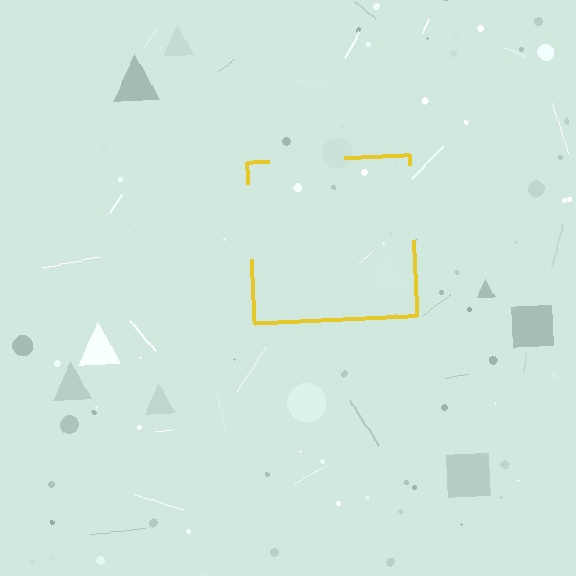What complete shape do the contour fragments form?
The contour fragments form a square.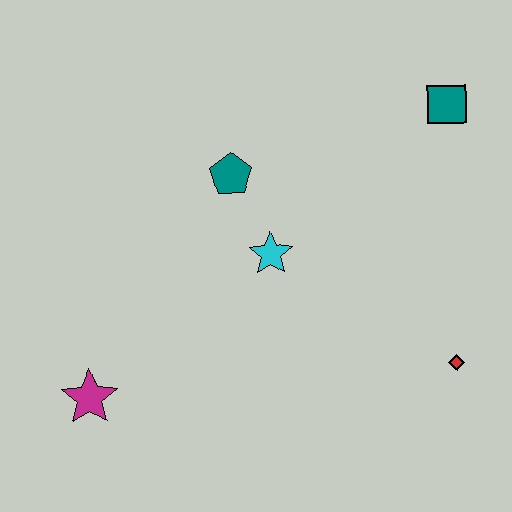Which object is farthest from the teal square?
The magenta star is farthest from the teal square.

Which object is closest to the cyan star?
The teal pentagon is closest to the cyan star.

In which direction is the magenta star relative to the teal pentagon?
The magenta star is below the teal pentagon.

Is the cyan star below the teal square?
Yes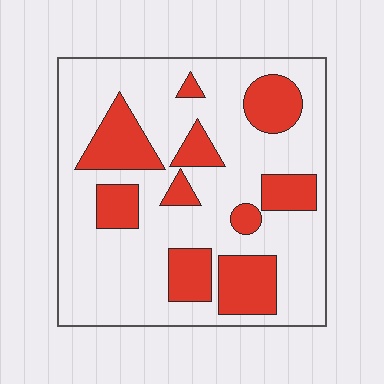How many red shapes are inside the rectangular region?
10.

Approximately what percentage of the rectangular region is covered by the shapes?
Approximately 25%.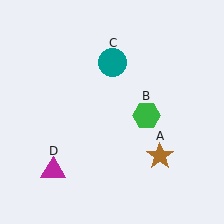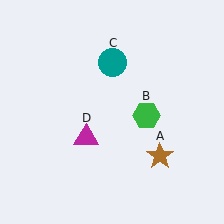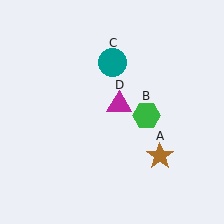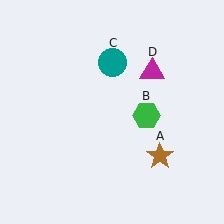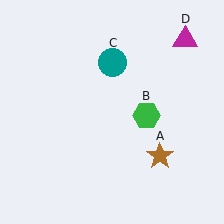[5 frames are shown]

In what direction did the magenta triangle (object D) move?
The magenta triangle (object D) moved up and to the right.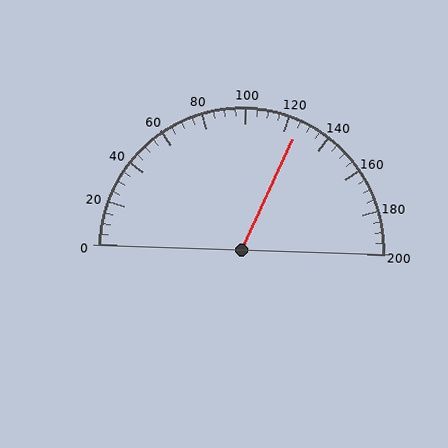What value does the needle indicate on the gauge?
The needle indicates approximately 125.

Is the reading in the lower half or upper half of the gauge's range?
The reading is in the upper half of the range (0 to 200).